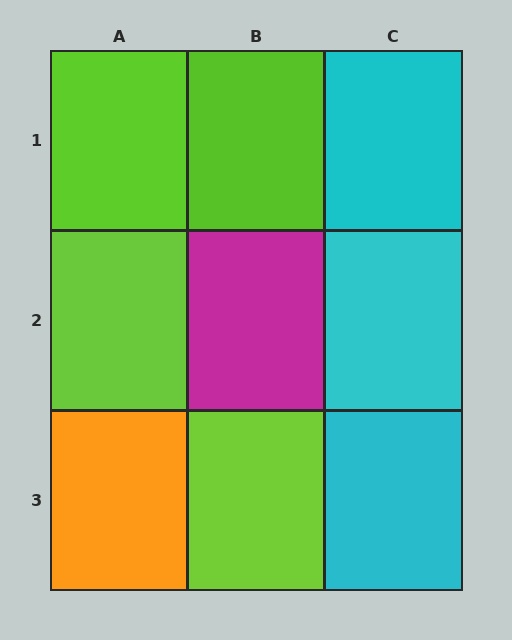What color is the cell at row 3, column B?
Lime.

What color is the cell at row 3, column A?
Orange.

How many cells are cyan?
3 cells are cyan.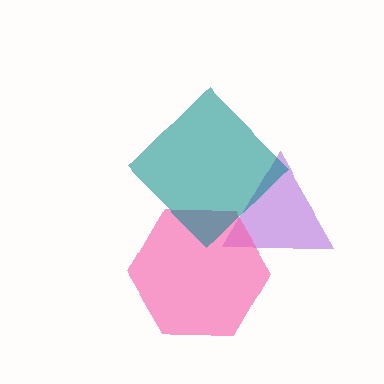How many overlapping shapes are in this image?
There are 3 overlapping shapes in the image.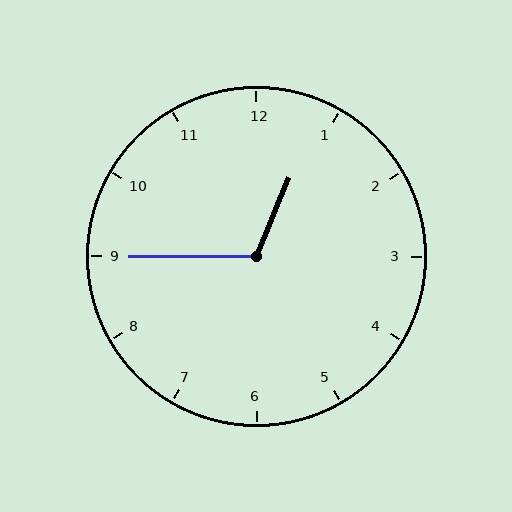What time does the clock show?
12:45.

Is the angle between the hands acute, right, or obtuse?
It is obtuse.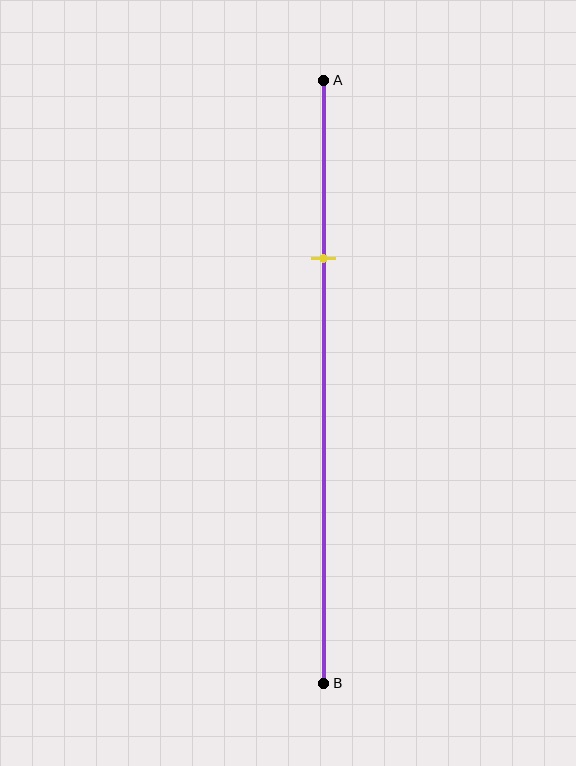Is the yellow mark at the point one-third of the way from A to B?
No, the mark is at about 30% from A, not at the 33% one-third point.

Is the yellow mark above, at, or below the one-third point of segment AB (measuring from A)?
The yellow mark is above the one-third point of segment AB.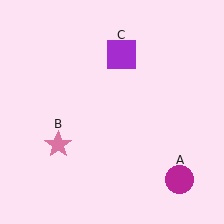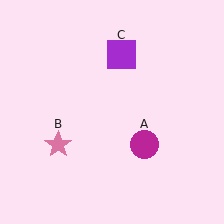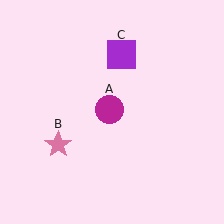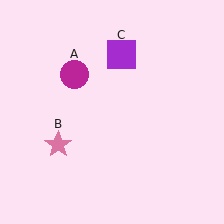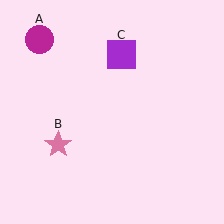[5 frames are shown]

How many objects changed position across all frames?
1 object changed position: magenta circle (object A).